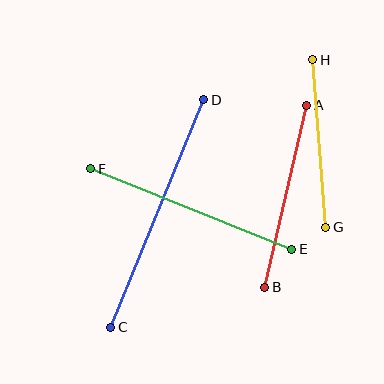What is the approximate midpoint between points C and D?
The midpoint is at approximately (157, 214) pixels.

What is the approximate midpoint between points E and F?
The midpoint is at approximately (191, 209) pixels.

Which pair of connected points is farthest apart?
Points C and D are farthest apart.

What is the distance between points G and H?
The distance is approximately 168 pixels.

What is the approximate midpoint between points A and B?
The midpoint is at approximately (286, 196) pixels.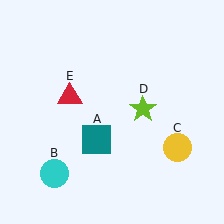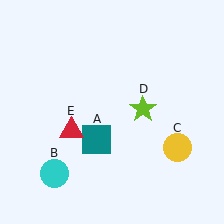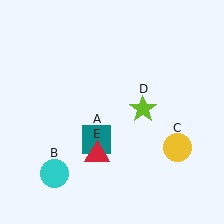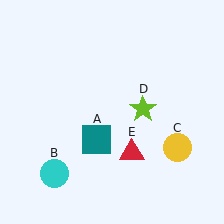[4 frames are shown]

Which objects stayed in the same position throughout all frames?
Teal square (object A) and cyan circle (object B) and yellow circle (object C) and lime star (object D) remained stationary.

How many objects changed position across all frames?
1 object changed position: red triangle (object E).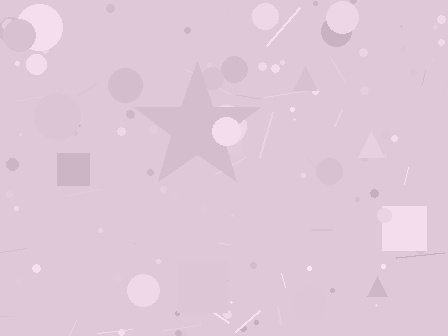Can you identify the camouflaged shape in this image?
The camouflaged shape is a star.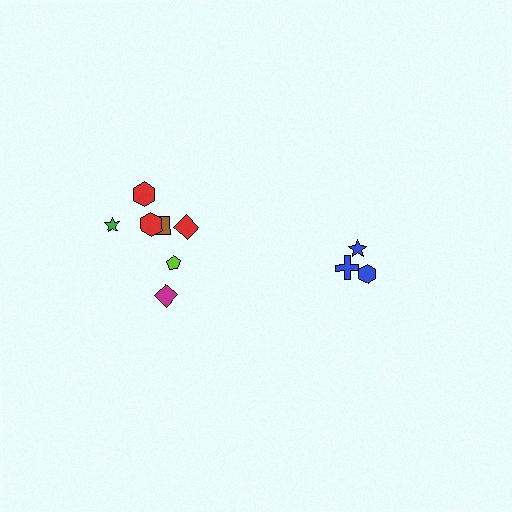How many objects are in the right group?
There are 3 objects.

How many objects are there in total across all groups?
There are 10 objects.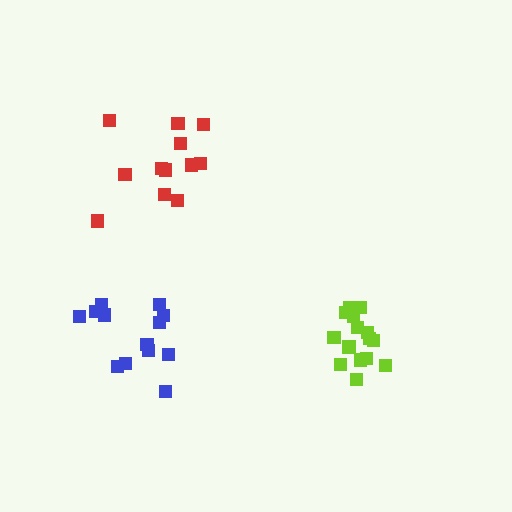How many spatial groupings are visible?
There are 3 spatial groupings.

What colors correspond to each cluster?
The clusters are colored: lime, blue, red.